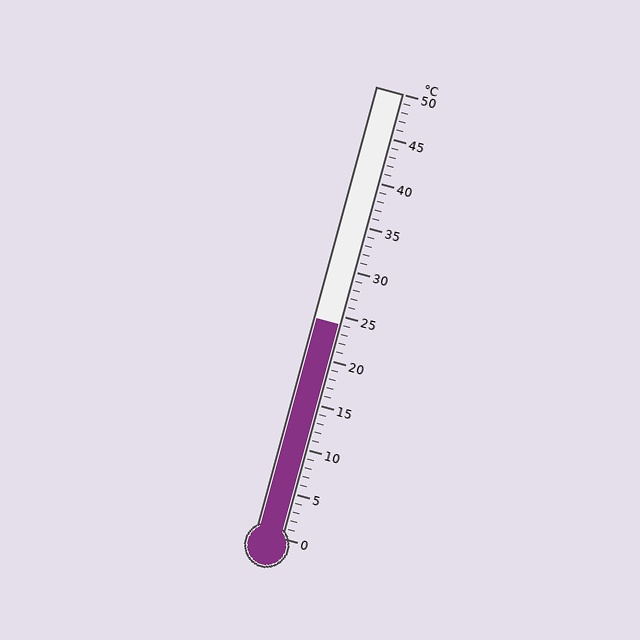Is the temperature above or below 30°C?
The temperature is below 30°C.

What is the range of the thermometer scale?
The thermometer scale ranges from 0°C to 50°C.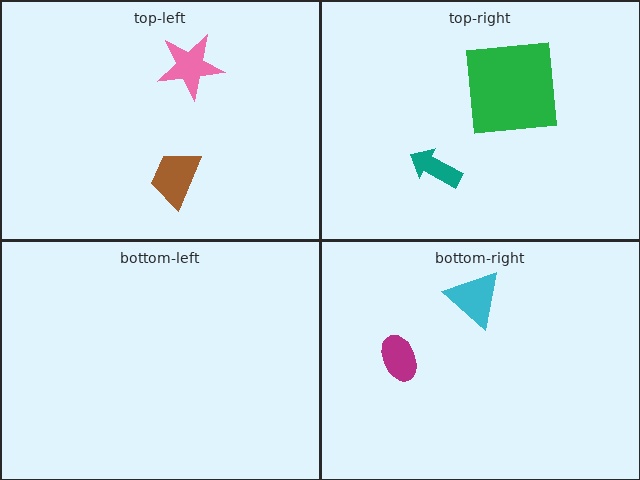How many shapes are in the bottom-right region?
2.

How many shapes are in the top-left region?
2.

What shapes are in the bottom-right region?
The cyan triangle, the magenta ellipse.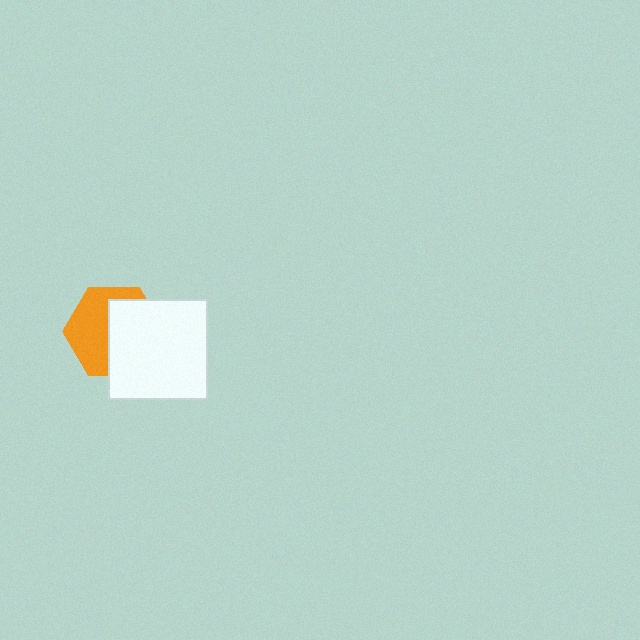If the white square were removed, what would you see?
You would see the complete orange hexagon.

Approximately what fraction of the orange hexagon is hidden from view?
Roughly 52% of the orange hexagon is hidden behind the white square.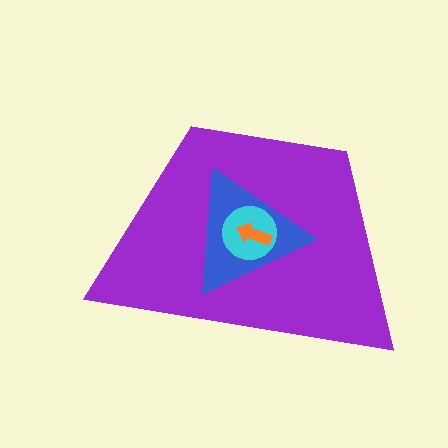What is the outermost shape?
The purple trapezoid.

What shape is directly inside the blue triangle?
The cyan circle.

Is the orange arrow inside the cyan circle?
Yes.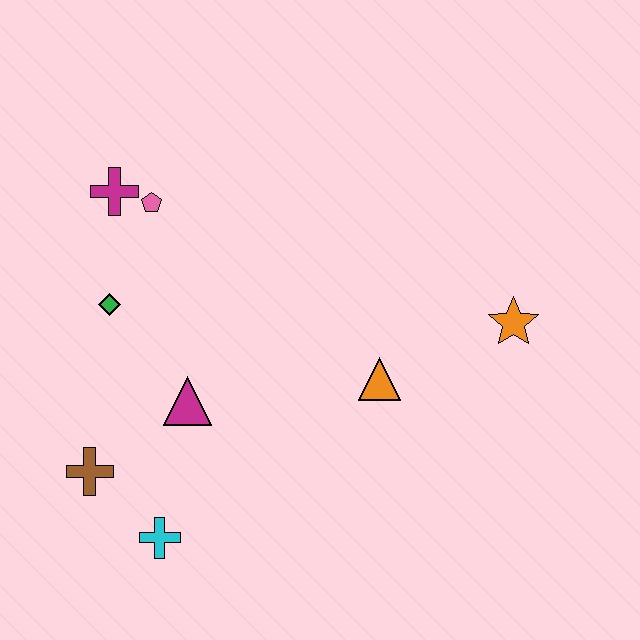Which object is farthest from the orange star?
The brown cross is farthest from the orange star.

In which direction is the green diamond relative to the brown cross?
The green diamond is above the brown cross.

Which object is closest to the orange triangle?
The orange star is closest to the orange triangle.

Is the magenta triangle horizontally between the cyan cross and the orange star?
Yes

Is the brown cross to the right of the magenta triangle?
No